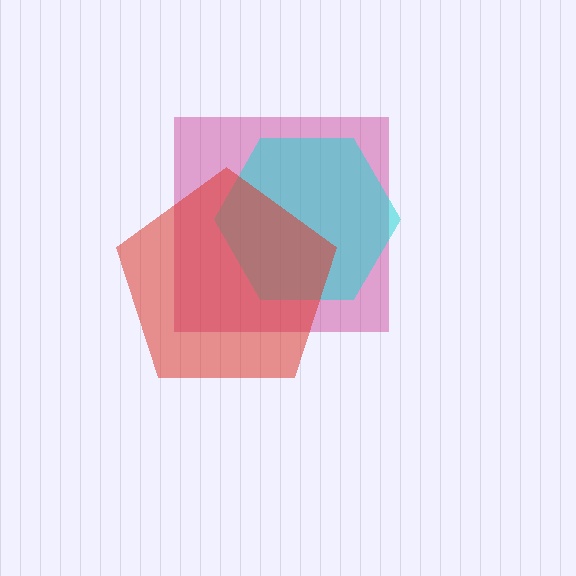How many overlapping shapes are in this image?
There are 3 overlapping shapes in the image.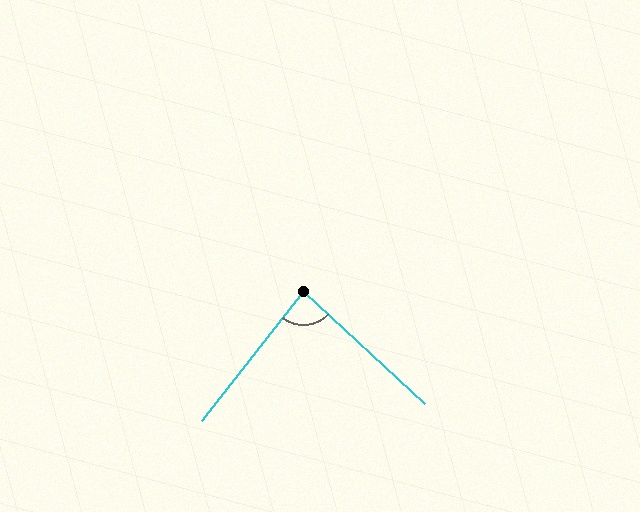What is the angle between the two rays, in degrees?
Approximately 85 degrees.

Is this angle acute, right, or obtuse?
It is approximately a right angle.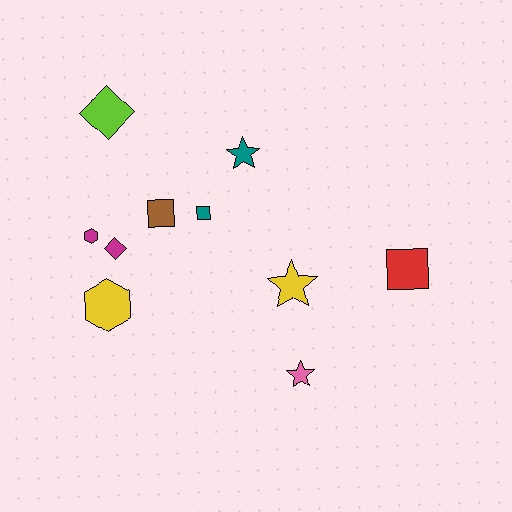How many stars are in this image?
There are 3 stars.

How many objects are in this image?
There are 10 objects.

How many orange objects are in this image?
There are no orange objects.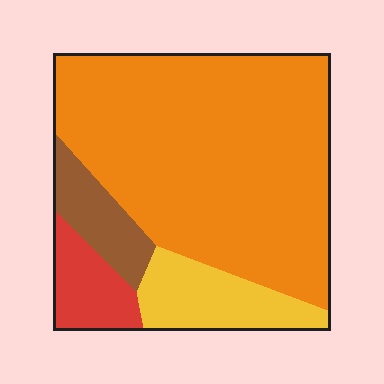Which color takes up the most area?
Orange, at roughly 70%.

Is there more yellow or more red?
Yellow.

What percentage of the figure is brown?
Brown covers roughly 10% of the figure.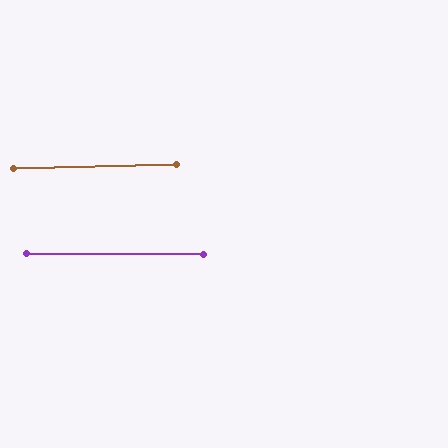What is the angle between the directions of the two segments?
Approximately 2 degrees.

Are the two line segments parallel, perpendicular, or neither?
Parallel — their directions differ by only 1.7°.